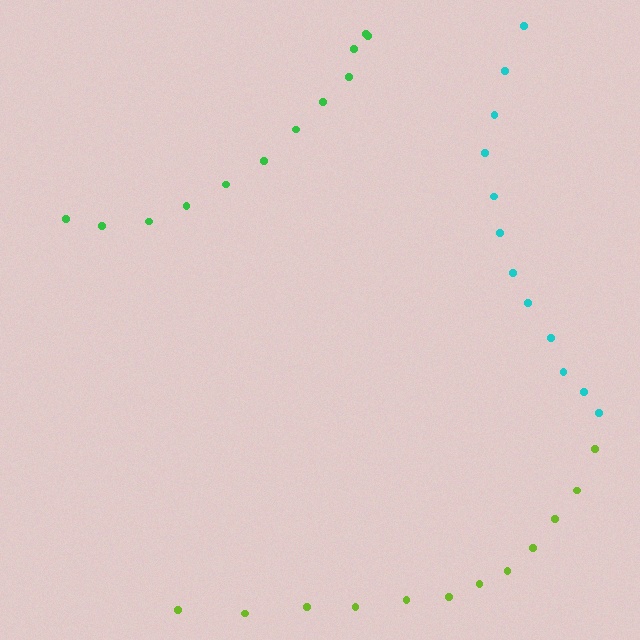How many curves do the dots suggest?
There are 3 distinct paths.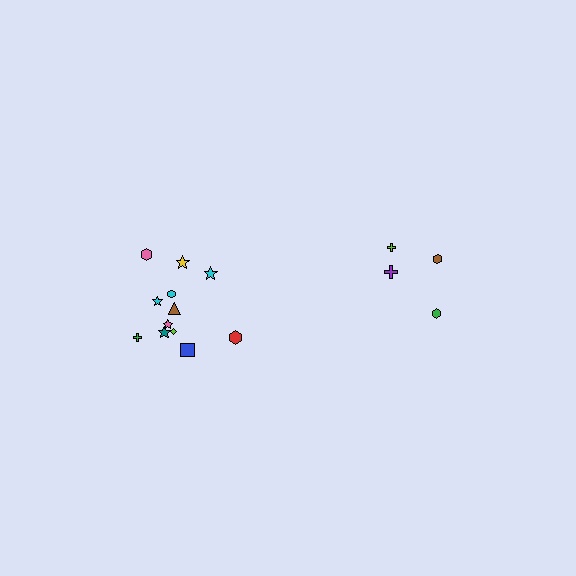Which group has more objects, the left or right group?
The left group.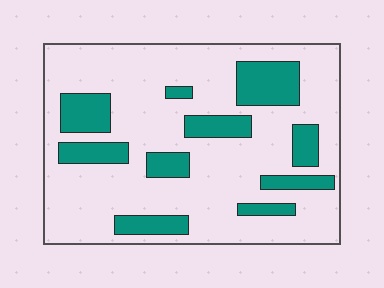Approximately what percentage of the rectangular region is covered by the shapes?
Approximately 25%.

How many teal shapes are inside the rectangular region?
10.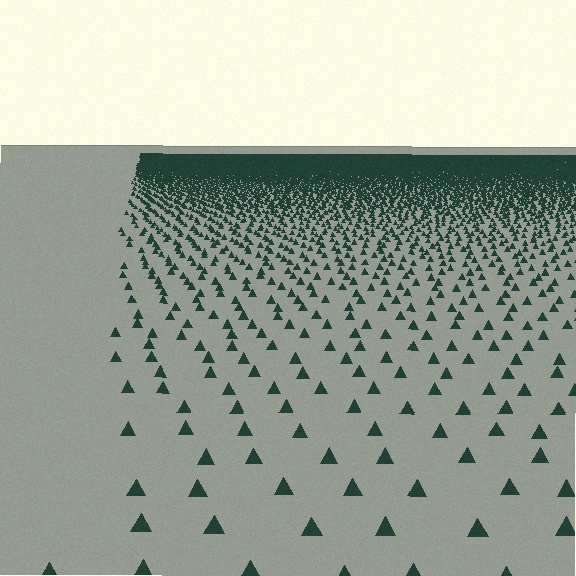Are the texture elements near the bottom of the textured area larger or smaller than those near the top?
Larger. Near the bottom, elements are closer to the viewer and appear at a bigger on-screen size.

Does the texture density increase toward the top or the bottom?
Density increases toward the top.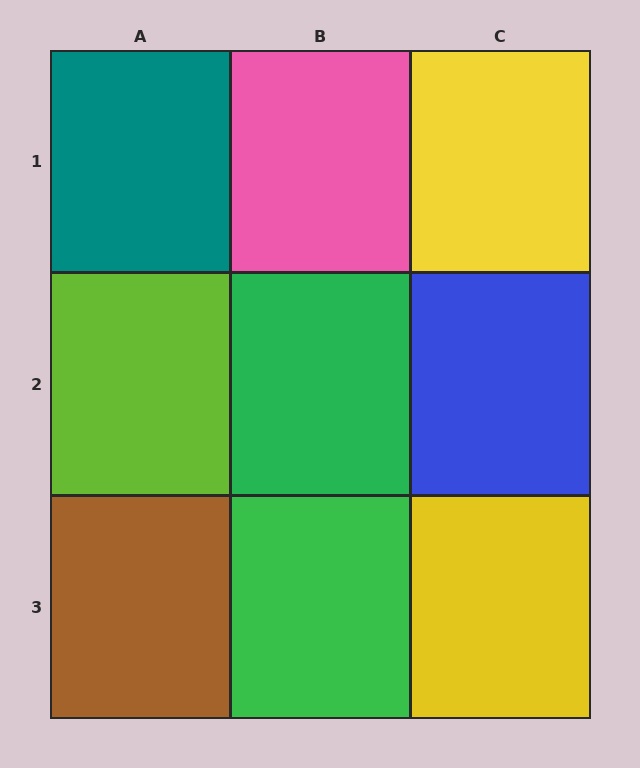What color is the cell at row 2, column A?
Lime.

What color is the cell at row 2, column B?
Green.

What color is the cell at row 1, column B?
Pink.